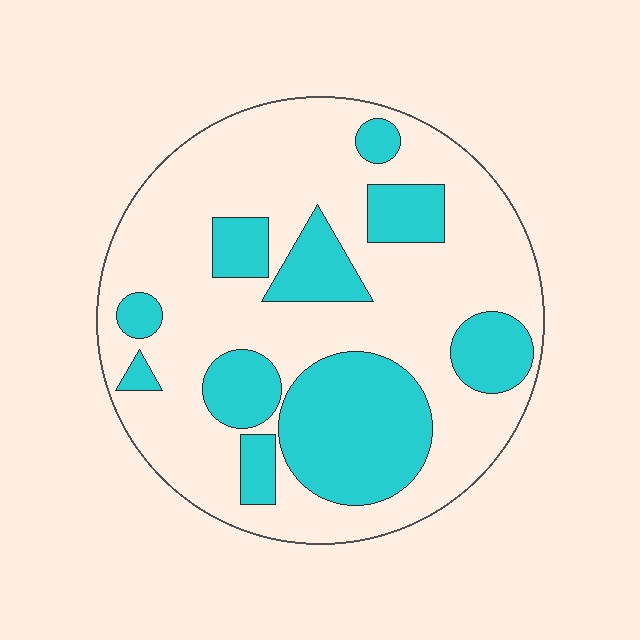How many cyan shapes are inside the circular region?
10.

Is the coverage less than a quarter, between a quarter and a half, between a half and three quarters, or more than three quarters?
Between a quarter and a half.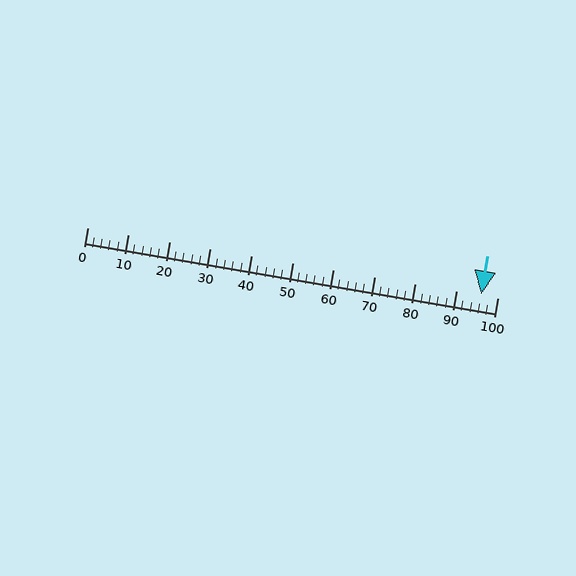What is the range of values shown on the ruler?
The ruler shows values from 0 to 100.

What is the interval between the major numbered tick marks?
The major tick marks are spaced 10 units apart.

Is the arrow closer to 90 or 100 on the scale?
The arrow is closer to 100.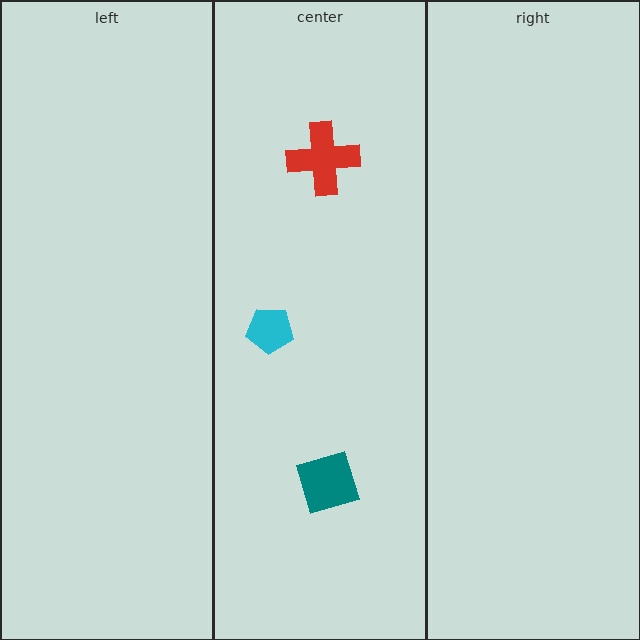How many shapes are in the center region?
3.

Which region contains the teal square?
The center region.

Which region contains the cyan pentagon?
The center region.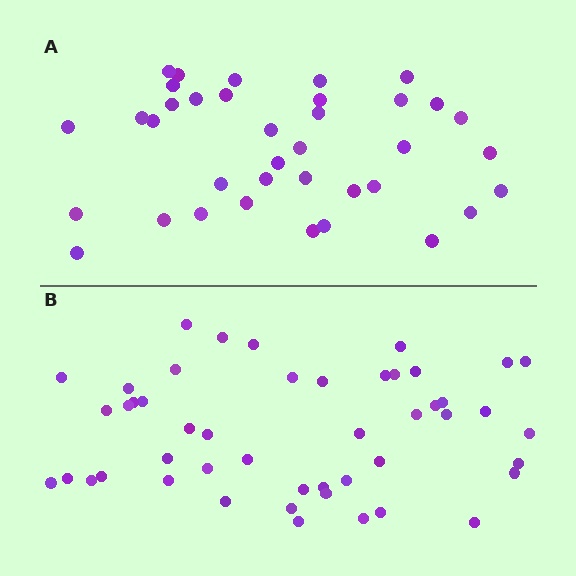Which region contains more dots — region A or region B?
Region B (the bottom region) has more dots.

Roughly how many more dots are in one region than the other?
Region B has roughly 12 or so more dots than region A.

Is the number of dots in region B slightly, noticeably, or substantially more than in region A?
Region B has noticeably more, but not dramatically so. The ratio is roughly 1.3 to 1.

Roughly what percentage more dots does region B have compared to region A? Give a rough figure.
About 30% more.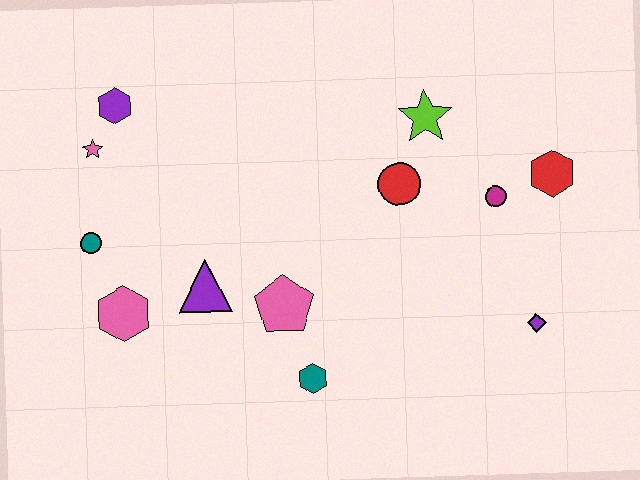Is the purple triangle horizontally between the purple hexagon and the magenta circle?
Yes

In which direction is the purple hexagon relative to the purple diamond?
The purple hexagon is to the left of the purple diamond.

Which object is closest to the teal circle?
The pink hexagon is closest to the teal circle.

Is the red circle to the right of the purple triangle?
Yes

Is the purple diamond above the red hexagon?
No